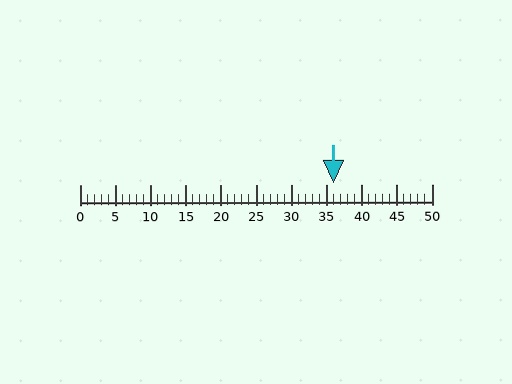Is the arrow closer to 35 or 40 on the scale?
The arrow is closer to 35.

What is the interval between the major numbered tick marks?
The major tick marks are spaced 5 units apart.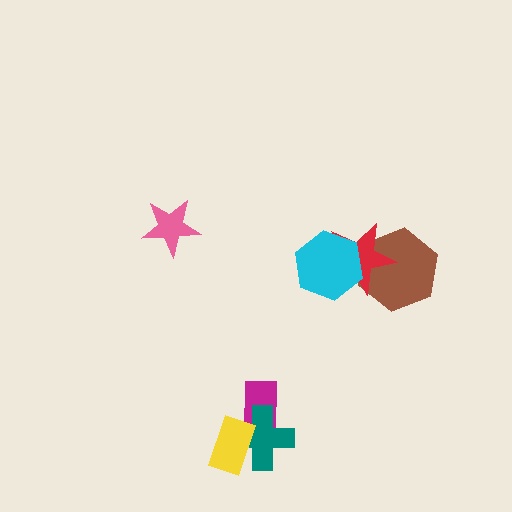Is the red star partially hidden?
Yes, it is partially covered by another shape.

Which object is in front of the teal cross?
The yellow rectangle is in front of the teal cross.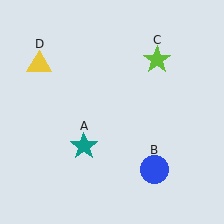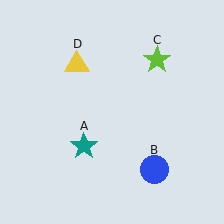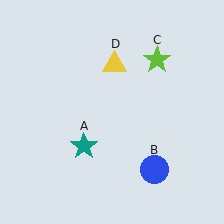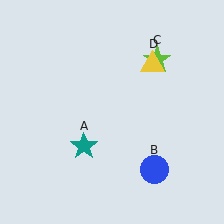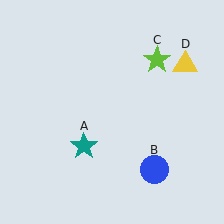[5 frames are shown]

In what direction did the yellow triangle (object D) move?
The yellow triangle (object D) moved right.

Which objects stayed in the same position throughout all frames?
Teal star (object A) and blue circle (object B) and lime star (object C) remained stationary.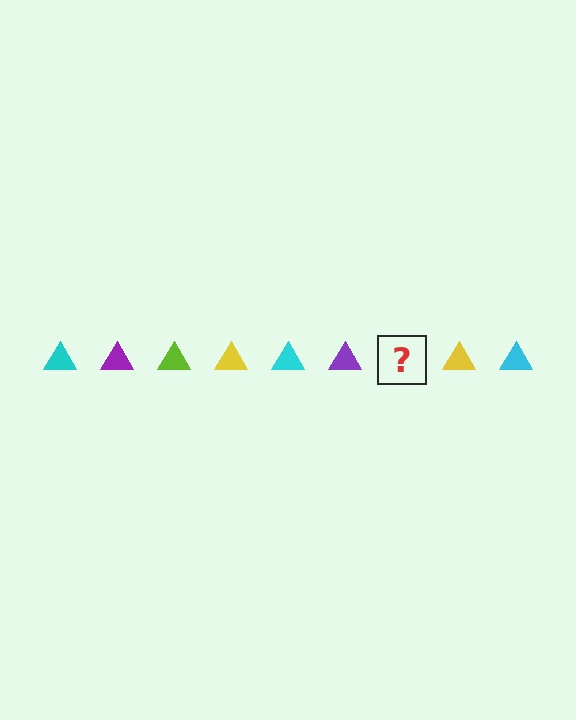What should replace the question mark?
The question mark should be replaced with a lime triangle.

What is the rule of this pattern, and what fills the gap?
The rule is that the pattern cycles through cyan, purple, lime, yellow triangles. The gap should be filled with a lime triangle.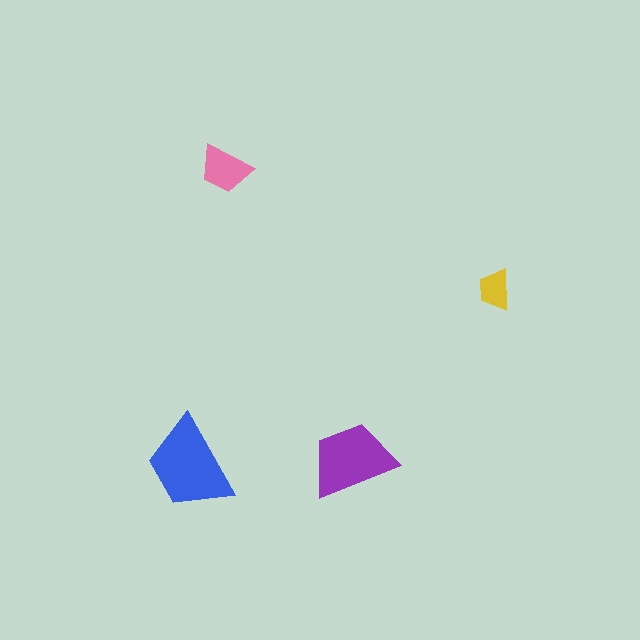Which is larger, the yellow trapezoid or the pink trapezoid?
The pink one.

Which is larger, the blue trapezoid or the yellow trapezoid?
The blue one.